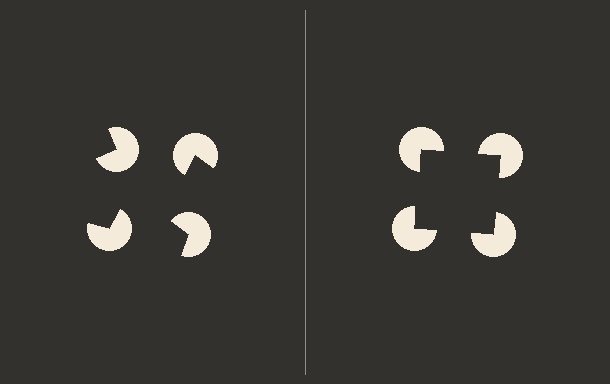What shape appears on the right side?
An illusory square.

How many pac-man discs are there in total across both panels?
8 — 4 on each side.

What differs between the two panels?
The pac-man discs are positioned identically on both sides; only the wedge orientations differ. On the right they align to a square; on the left they are misaligned.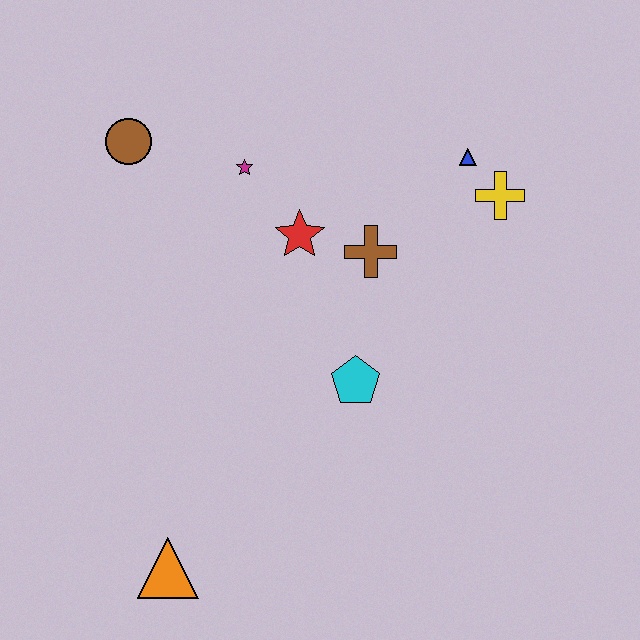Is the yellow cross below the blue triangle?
Yes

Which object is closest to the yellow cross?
The blue triangle is closest to the yellow cross.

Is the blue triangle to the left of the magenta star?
No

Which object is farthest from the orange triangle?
The blue triangle is farthest from the orange triangle.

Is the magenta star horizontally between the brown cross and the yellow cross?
No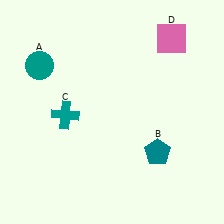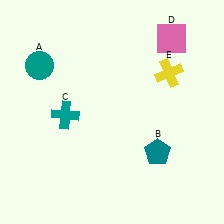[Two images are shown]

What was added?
A yellow cross (E) was added in Image 2.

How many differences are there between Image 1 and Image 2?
There is 1 difference between the two images.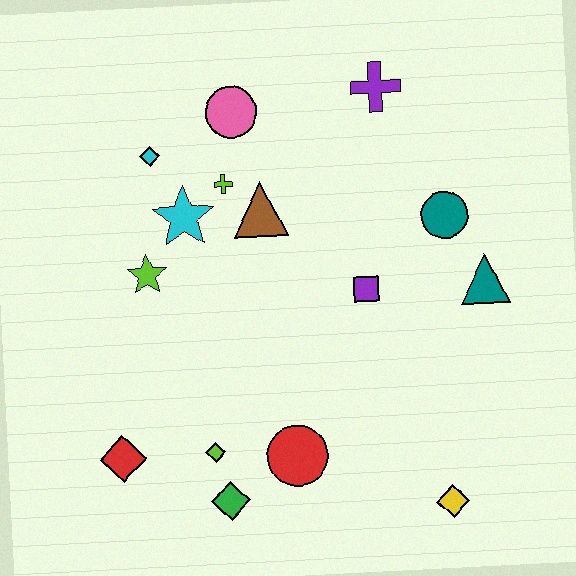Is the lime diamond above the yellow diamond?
Yes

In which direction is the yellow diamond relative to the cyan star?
The yellow diamond is below the cyan star.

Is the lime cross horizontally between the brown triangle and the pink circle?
No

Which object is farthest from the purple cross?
The red diamond is farthest from the purple cross.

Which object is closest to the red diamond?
The lime diamond is closest to the red diamond.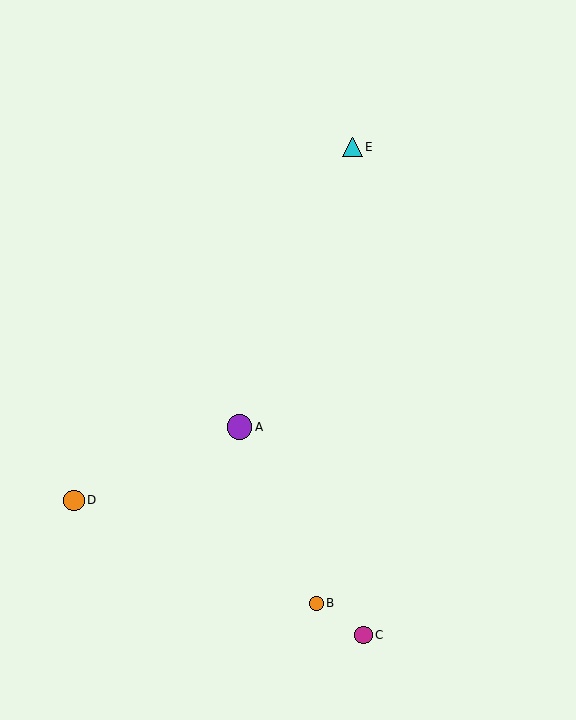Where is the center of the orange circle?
The center of the orange circle is at (316, 603).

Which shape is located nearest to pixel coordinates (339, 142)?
The cyan triangle (labeled E) at (353, 147) is nearest to that location.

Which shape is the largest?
The purple circle (labeled A) is the largest.